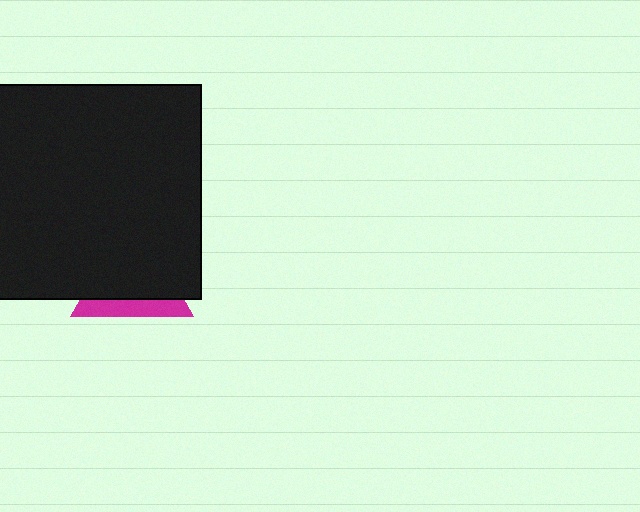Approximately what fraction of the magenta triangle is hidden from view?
Roughly 69% of the magenta triangle is hidden behind the black square.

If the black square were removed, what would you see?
You would see the complete magenta triangle.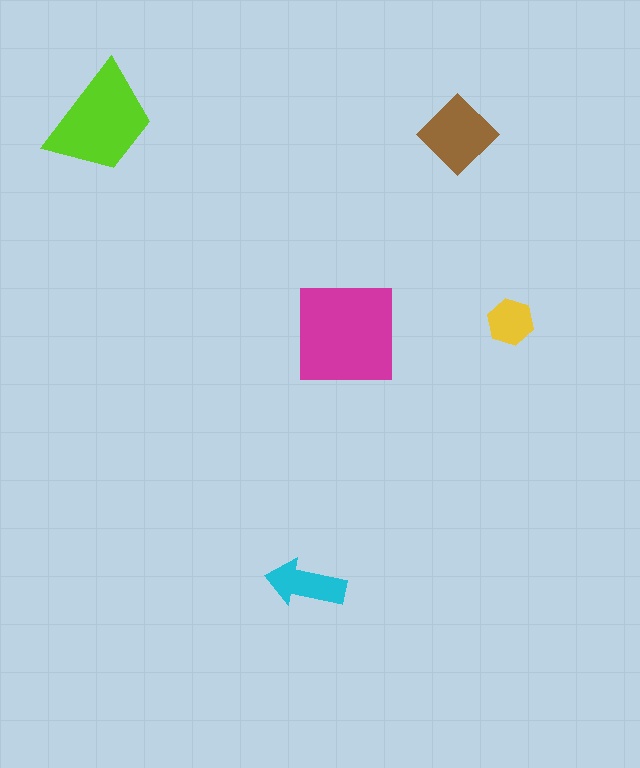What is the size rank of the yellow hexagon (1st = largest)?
5th.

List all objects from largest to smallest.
The magenta square, the lime trapezoid, the brown diamond, the cyan arrow, the yellow hexagon.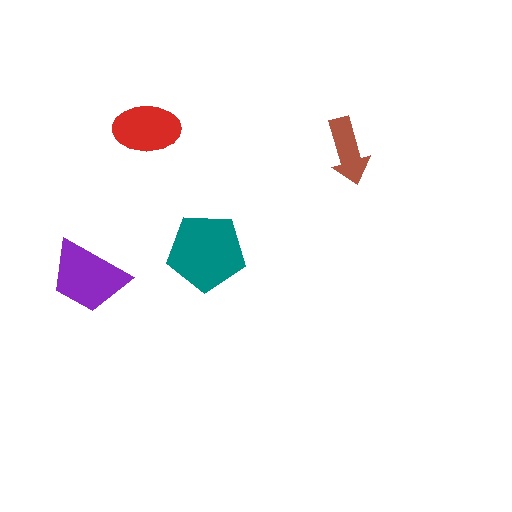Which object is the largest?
The teal pentagon.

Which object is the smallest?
The brown arrow.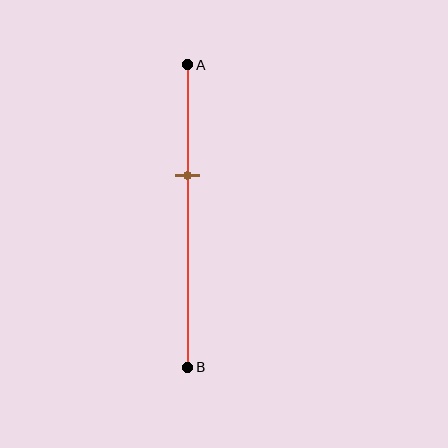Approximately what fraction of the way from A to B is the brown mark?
The brown mark is approximately 35% of the way from A to B.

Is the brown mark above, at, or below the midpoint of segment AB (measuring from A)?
The brown mark is above the midpoint of segment AB.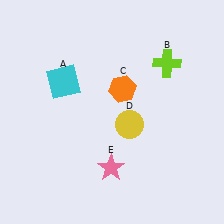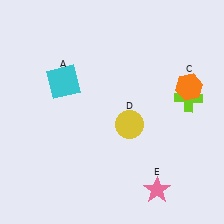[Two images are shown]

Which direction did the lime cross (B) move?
The lime cross (B) moved down.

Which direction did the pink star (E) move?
The pink star (E) moved right.